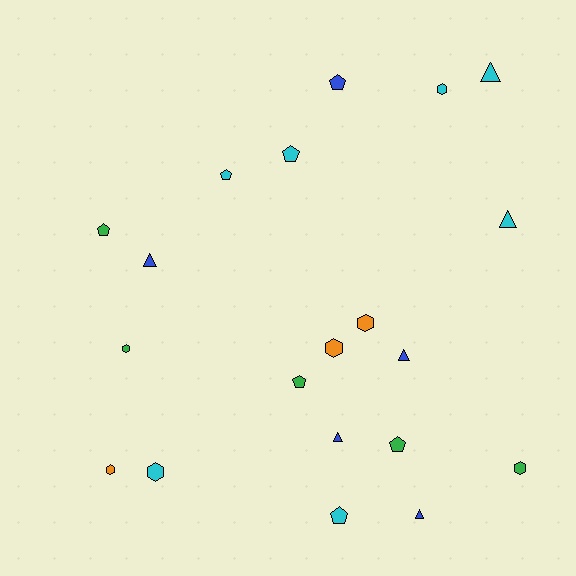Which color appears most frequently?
Cyan, with 7 objects.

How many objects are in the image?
There are 20 objects.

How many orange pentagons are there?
There are no orange pentagons.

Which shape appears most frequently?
Pentagon, with 7 objects.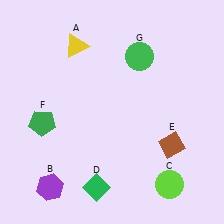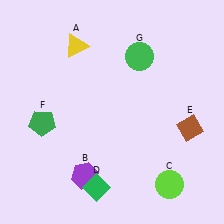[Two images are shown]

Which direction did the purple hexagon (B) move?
The purple hexagon (B) moved right.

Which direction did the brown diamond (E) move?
The brown diamond (E) moved right.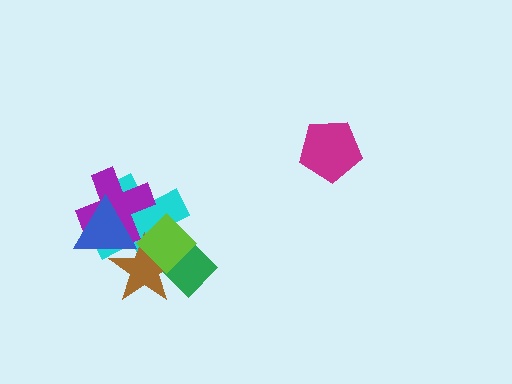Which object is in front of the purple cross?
The blue triangle is in front of the purple cross.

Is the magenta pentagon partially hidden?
No, no other shape covers it.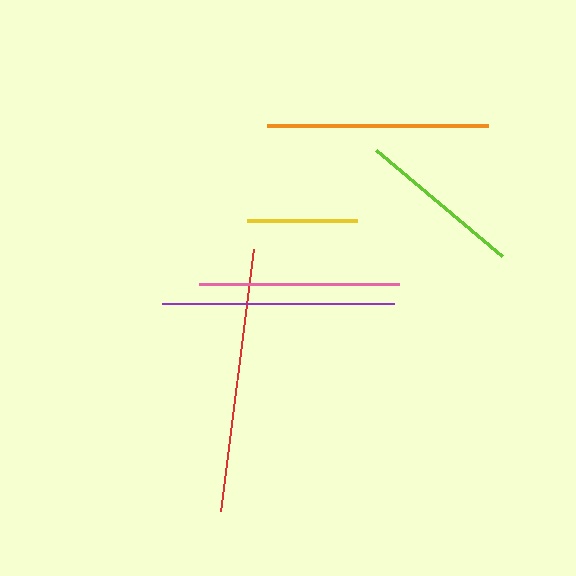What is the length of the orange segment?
The orange segment is approximately 221 pixels long.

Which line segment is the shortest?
The yellow line is the shortest at approximately 109 pixels.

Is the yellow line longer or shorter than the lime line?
The lime line is longer than the yellow line.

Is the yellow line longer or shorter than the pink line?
The pink line is longer than the yellow line.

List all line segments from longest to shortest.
From longest to shortest: red, purple, orange, pink, lime, yellow.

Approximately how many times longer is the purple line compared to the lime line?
The purple line is approximately 1.4 times the length of the lime line.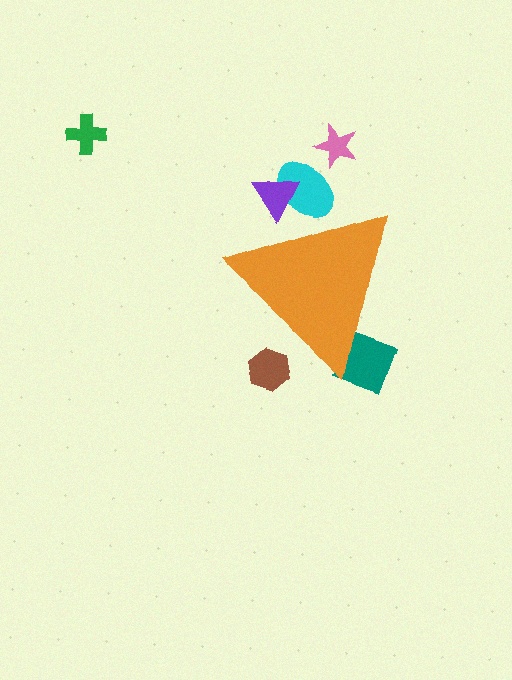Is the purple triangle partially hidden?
Yes, the purple triangle is partially hidden behind the orange triangle.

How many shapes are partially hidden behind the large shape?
4 shapes are partially hidden.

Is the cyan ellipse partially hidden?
Yes, the cyan ellipse is partially hidden behind the orange triangle.